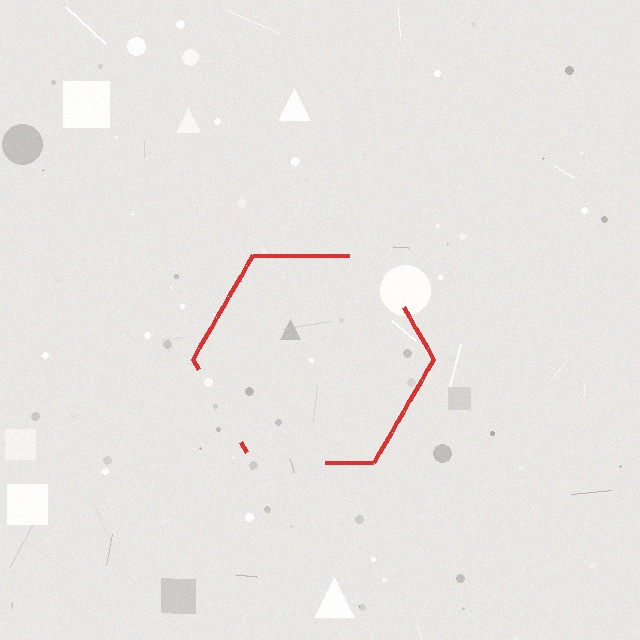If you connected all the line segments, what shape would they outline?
They would outline a hexagon.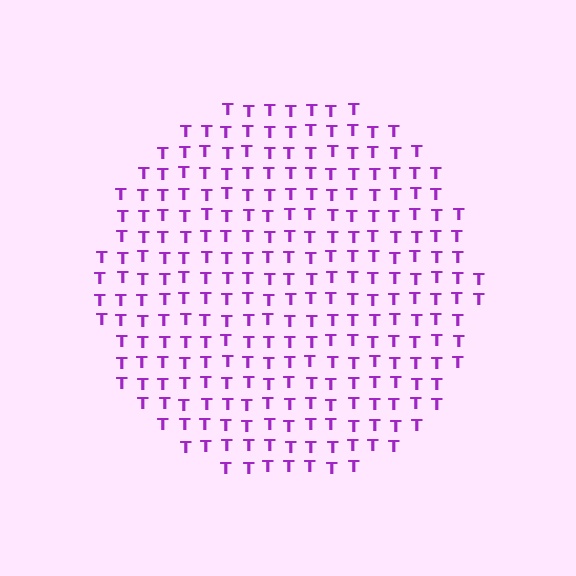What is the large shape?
The large shape is a circle.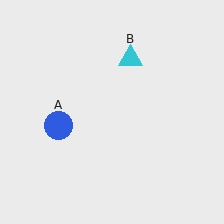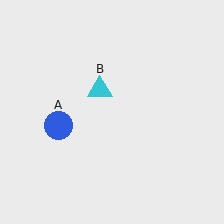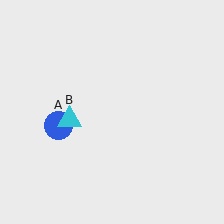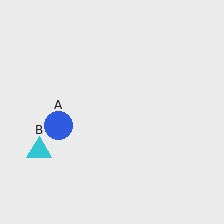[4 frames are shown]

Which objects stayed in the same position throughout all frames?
Blue circle (object A) remained stationary.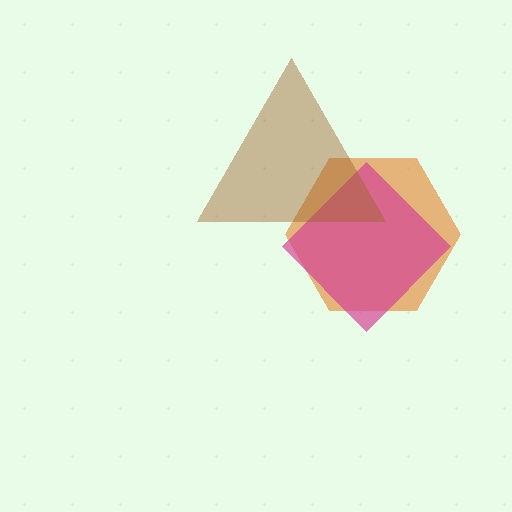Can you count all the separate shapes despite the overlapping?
Yes, there are 3 separate shapes.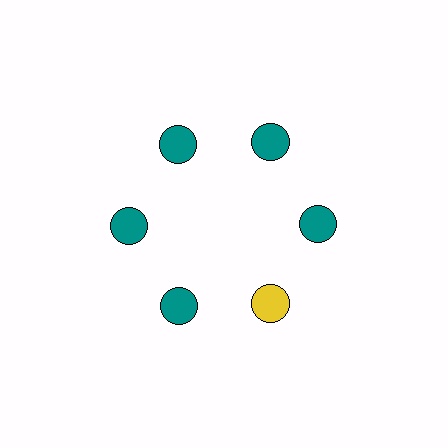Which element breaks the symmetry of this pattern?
The yellow circle at roughly the 5 o'clock position breaks the symmetry. All other shapes are teal circles.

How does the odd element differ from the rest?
It has a different color: yellow instead of teal.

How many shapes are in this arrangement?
There are 6 shapes arranged in a ring pattern.